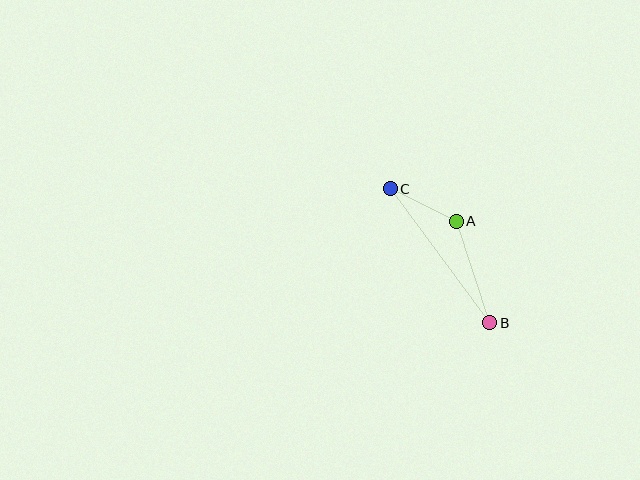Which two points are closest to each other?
Points A and C are closest to each other.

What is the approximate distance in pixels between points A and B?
The distance between A and B is approximately 107 pixels.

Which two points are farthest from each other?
Points B and C are farthest from each other.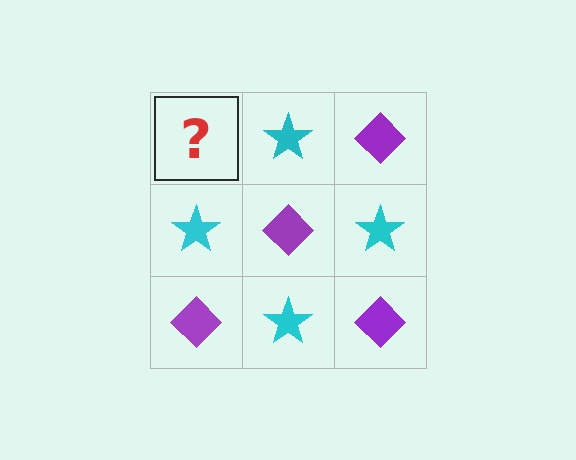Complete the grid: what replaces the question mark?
The question mark should be replaced with a purple diamond.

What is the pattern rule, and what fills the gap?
The rule is that it alternates purple diamond and cyan star in a checkerboard pattern. The gap should be filled with a purple diamond.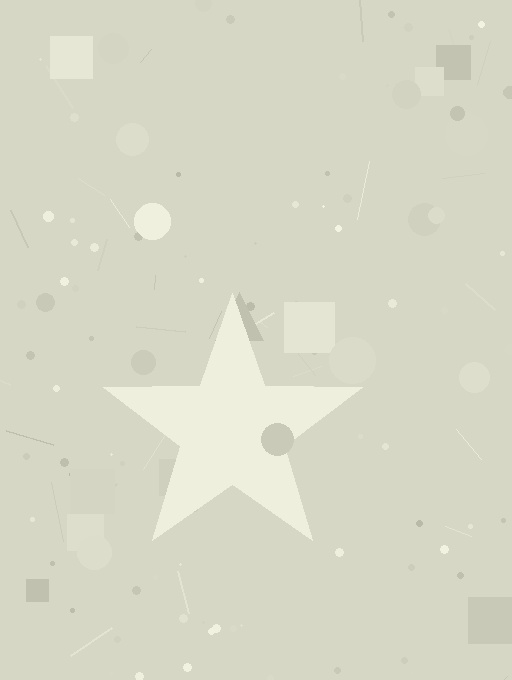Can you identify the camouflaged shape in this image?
The camouflaged shape is a star.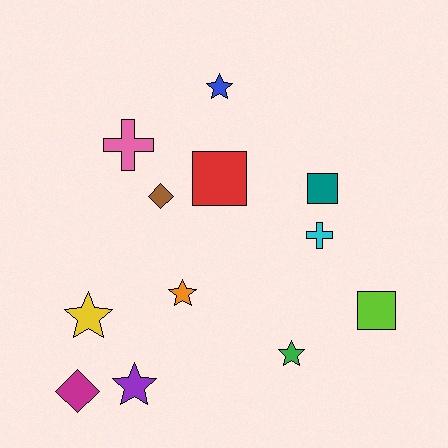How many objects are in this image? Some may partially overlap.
There are 12 objects.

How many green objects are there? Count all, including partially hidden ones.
There is 1 green object.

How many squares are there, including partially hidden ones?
There are 3 squares.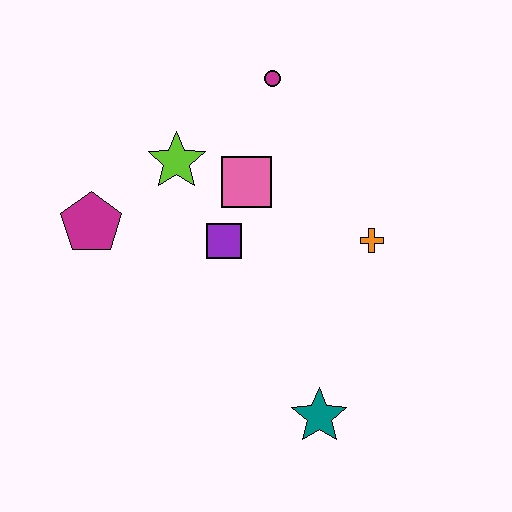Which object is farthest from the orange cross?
The magenta pentagon is farthest from the orange cross.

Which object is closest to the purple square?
The pink square is closest to the purple square.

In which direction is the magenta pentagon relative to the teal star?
The magenta pentagon is to the left of the teal star.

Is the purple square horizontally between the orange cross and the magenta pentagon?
Yes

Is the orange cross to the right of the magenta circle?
Yes